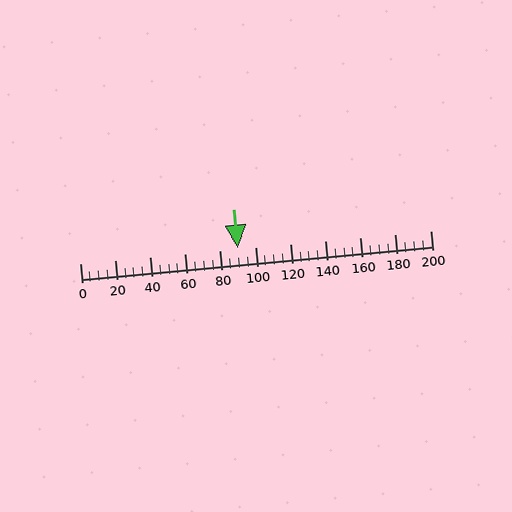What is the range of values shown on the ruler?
The ruler shows values from 0 to 200.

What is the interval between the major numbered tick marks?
The major tick marks are spaced 20 units apart.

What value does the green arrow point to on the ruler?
The green arrow points to approximately 90.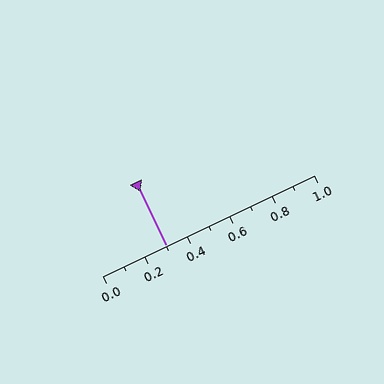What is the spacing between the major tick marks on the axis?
The major ticks are spaced 0.2 apart.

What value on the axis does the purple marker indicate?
The marker indicates approximately 0.3.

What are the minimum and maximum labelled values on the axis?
The axis runs from 0.0 to 1.0.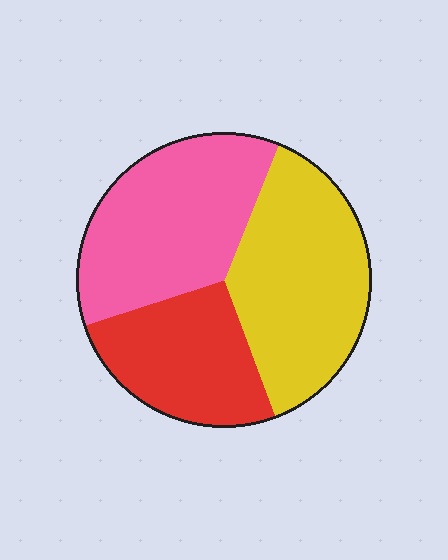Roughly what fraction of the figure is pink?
Pink takes up about three eighths (3/8) of the figure.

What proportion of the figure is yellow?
Yellow covers 38% of the figure.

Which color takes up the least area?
Red, at roughly 25%.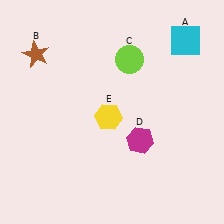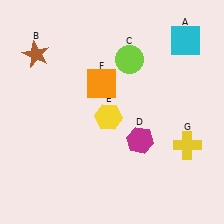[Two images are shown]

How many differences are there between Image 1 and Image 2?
There are 2 differences between the two images.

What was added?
An orange square (F), a yellow cross (G) were added in Image 2.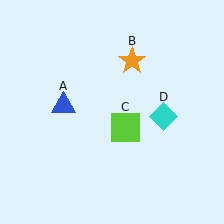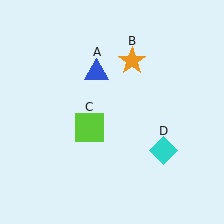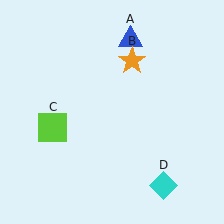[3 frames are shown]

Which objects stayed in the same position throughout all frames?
Orange star (object B) remained stationary.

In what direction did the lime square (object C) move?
The lime square (object C) moved left.